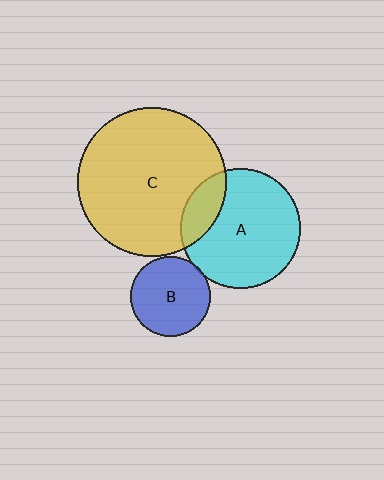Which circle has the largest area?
Circle C (yellow).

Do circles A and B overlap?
Yes.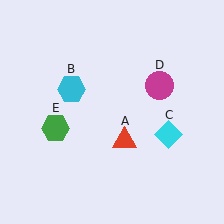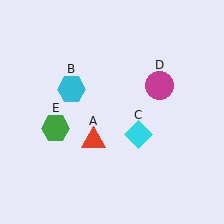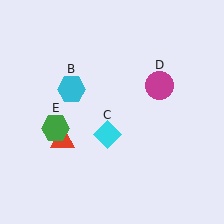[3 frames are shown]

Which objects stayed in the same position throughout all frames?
Cyan hexagon (object B) and magenta circle (object D) and green hexagon (object E) remained stationary.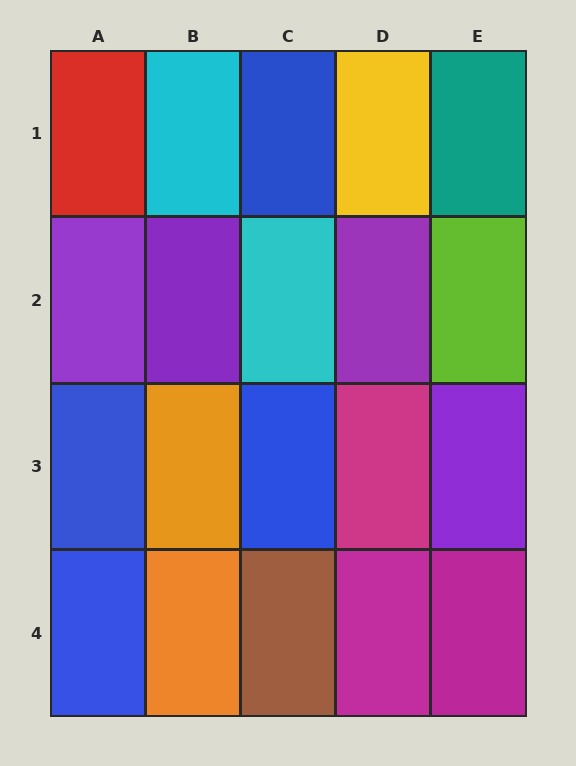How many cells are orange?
2 cells are orange.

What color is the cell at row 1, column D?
Yellow.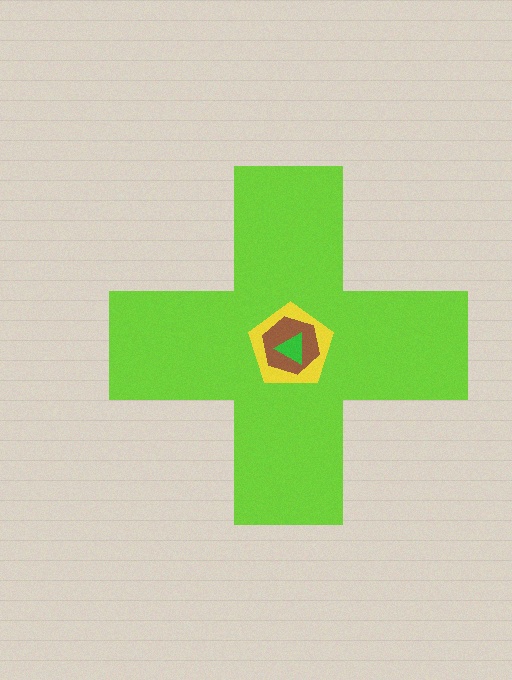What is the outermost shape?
The lime cross.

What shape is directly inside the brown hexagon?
The green triangle.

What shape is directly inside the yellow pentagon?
The brown hexagon.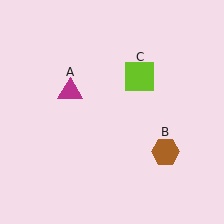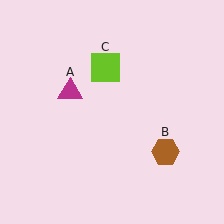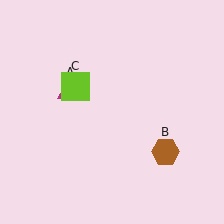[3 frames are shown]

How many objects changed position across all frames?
1 object changed position: lime square (object C).